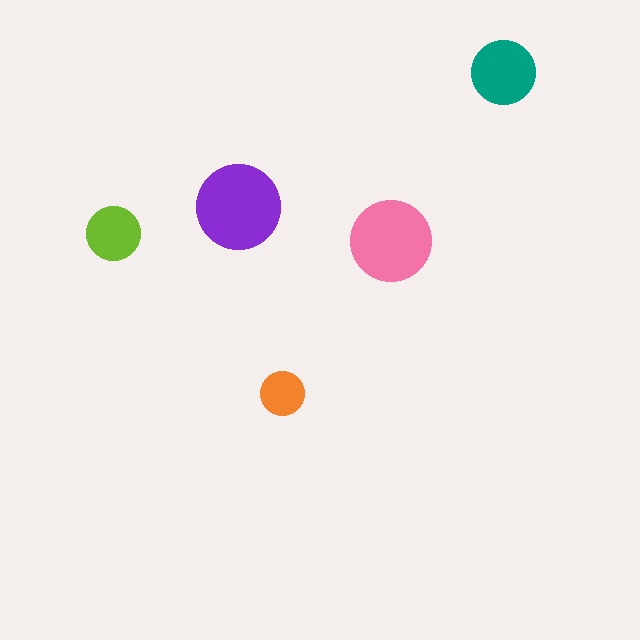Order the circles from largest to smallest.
the purple one, the pink one, the teal one, the lime one, the orange one.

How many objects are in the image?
There are 5 objects in the image.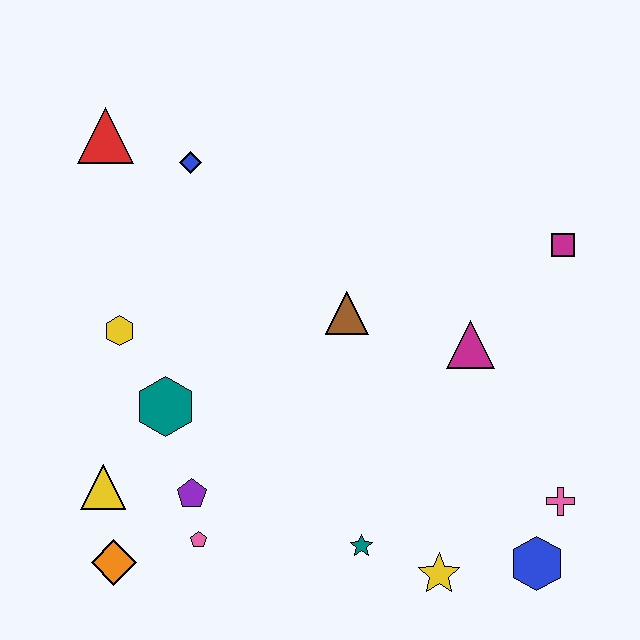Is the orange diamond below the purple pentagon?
Yes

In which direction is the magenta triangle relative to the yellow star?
The magenta triangle is above the yellow star.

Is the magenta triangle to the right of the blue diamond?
Yes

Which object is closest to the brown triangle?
The magenta triangle is closest to the brown triangle.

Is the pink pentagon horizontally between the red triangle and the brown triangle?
Yes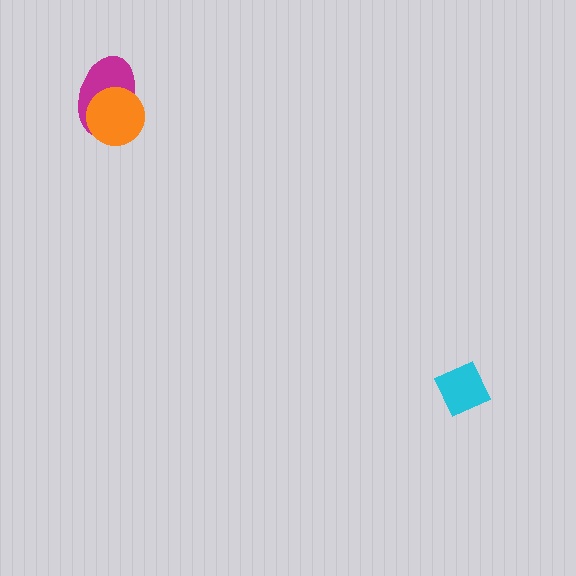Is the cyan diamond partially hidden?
No, no other shape covers it.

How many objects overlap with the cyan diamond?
0 objects overlap with the cyan diamond.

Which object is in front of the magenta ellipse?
The orange circle is in front of the magenta ellipse.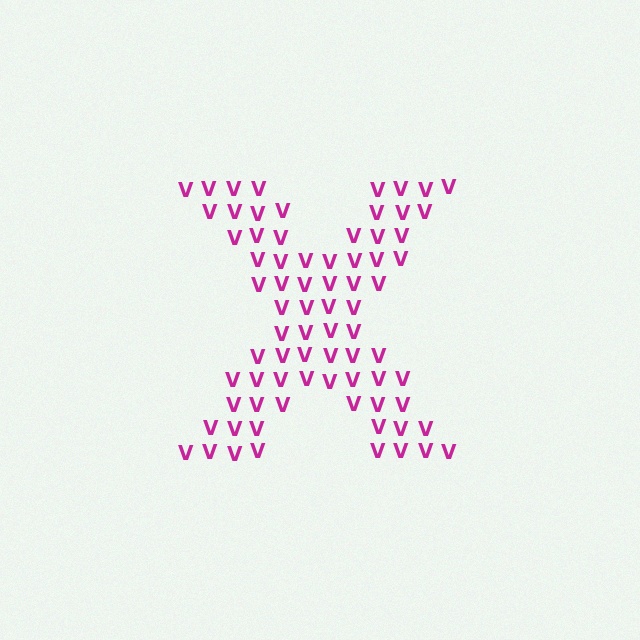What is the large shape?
The large shape is the letter X.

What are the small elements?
The small elements are letter V's.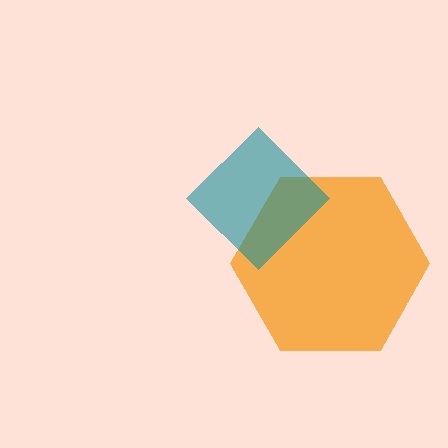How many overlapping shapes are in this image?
There are 2 overlapping shapes in the image.